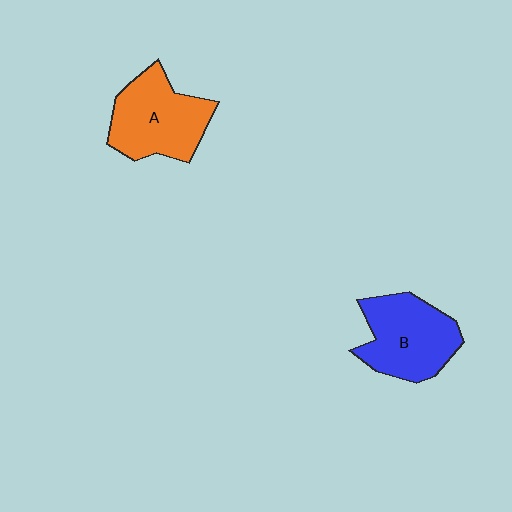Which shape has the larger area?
Shape A (orange).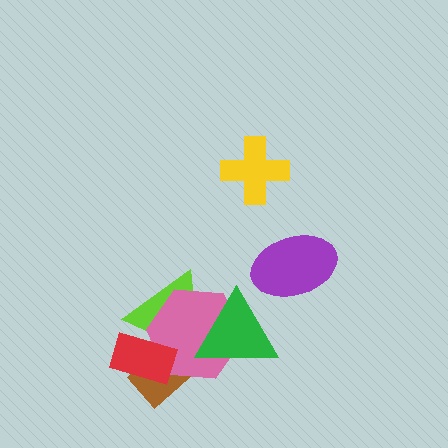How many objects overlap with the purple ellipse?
0 objects overlap with the purple ellipse.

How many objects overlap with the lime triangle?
4 objects overlap with the lime triangle.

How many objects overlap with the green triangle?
2 objects overlap with the green triangle.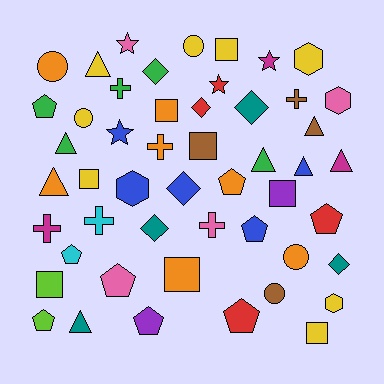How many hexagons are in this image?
There are 4 hexagons.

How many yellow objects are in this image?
There are 8 yellow objects.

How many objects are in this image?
There are 50 objects.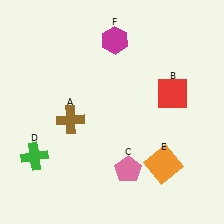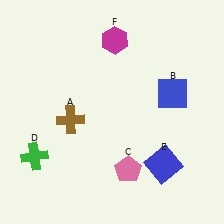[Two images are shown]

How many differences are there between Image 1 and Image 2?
There are 2 differences between the two images.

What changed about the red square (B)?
In Image 1, B is red. In Image 2, it changed to blue.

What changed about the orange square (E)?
In Image 1, E is orange. In Image 2, it changed to blue.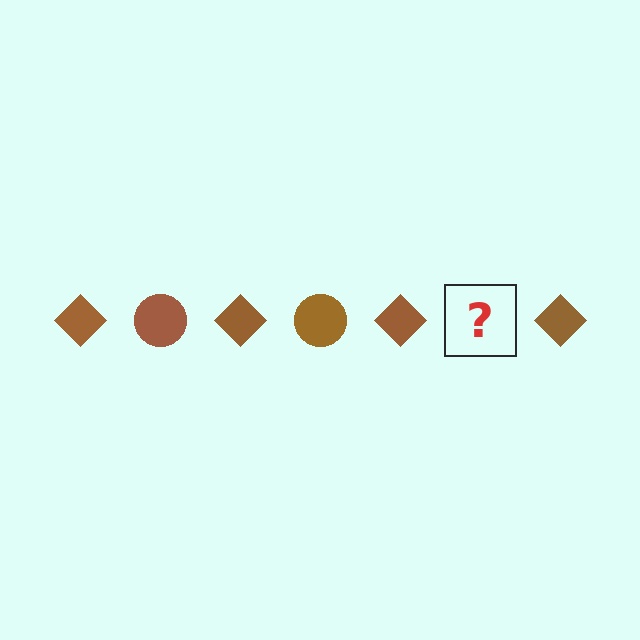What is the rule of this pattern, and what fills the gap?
The rule is that the pattern cycles through diamond, circle shapes in brown. The gap should be filled with a brown circle.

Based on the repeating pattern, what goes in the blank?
The blank should be a brown circle.